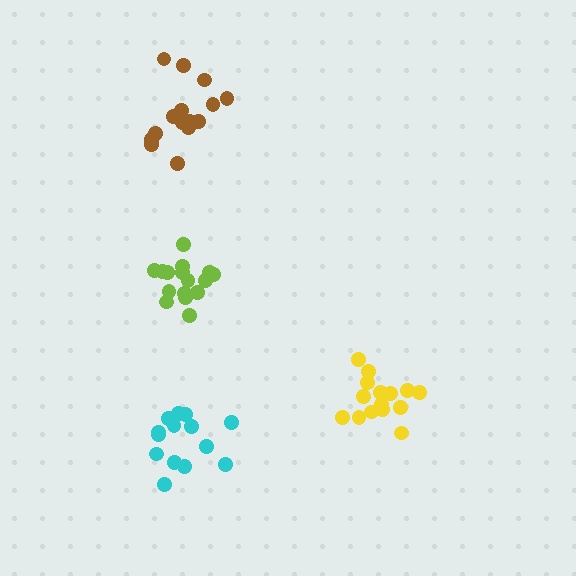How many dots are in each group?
Group 1: 16 dots, Group 2: 14 dots, Group 3: 16 dots, Group 4: 15 dots (61 total).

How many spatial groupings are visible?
There are 4 spatial groupings.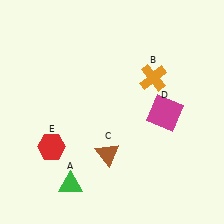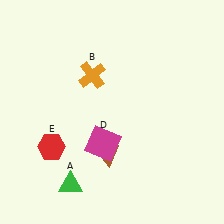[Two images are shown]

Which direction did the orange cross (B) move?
The orange cross (B) moved left.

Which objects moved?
The objects that moved are: the orange cross (B), the magenta square (D).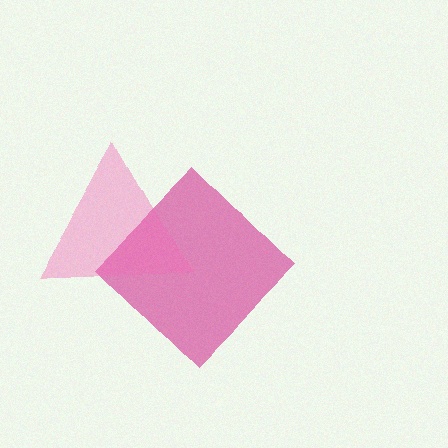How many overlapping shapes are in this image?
There are 2 overlapping shapes in the image.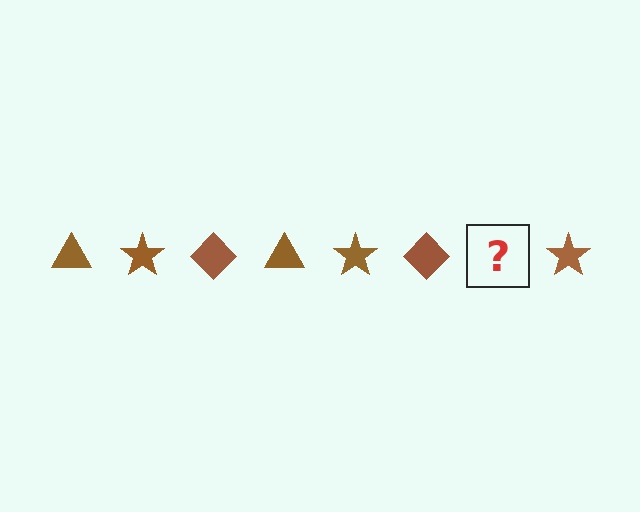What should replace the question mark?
The question mark should be replaced with a brown triangle.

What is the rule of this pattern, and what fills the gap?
The rule is that the pattern cycles through triangle, star, diamond shapes in brown. The gap should be filled with a brown triangle.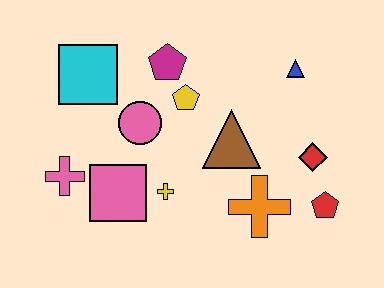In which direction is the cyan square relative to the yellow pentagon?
The cyan square is to the left of the yellow pentagon.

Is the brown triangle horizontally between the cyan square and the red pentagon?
Yes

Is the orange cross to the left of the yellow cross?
No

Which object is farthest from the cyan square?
The red pentagon is farthest from the cyan square.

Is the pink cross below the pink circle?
Yes